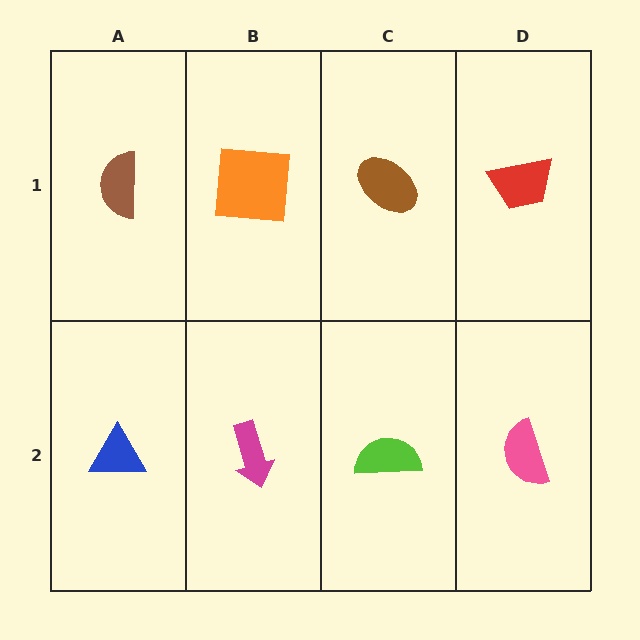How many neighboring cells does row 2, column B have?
3.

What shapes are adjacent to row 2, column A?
A brown semicircle (row 1, column A), a magenta arrow (row 2, column B).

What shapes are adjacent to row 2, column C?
A brown ellipse (row 1, column C), a magenta arrow (row 2, column B), a pink semicircle (row 2, column D).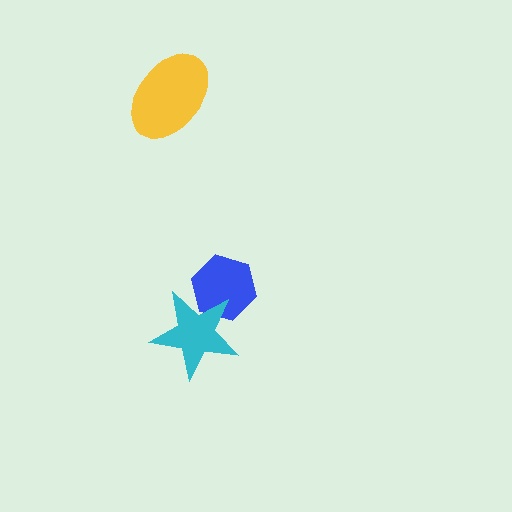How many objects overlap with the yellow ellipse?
0 objects overlap with the yellow ellipse.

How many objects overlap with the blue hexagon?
1 object overlaps with the blue hexagon.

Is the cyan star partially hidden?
No, no other shape covers it.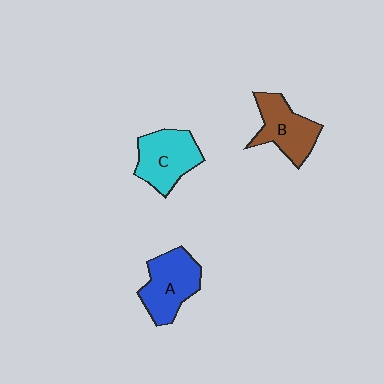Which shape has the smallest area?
Shape B (brown).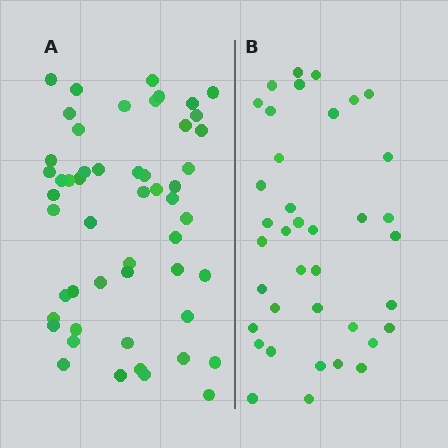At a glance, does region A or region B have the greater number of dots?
Region A (the left region) has more dots.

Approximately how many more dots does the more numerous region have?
Region A has approximately 15 more dots than region B.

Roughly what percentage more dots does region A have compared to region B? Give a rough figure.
About 35% more.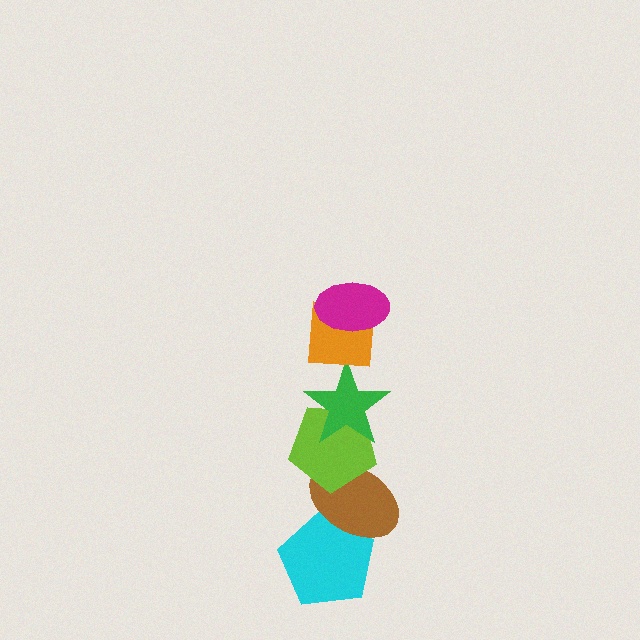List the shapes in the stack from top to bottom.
From top to bottom: the magenta ellipse, the orange square, the green star, the lime pentagon, the brown ellipse, the cyan pentagon.